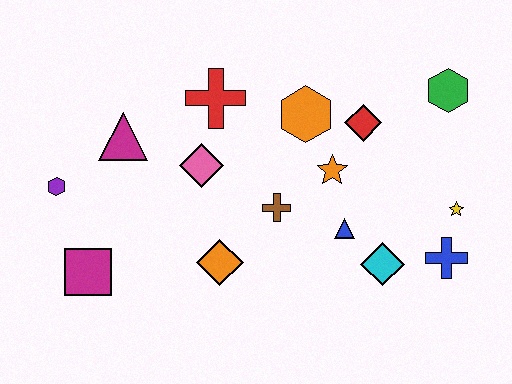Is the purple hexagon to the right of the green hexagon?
No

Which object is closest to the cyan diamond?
The blue triangle is closest to the cyan diamond.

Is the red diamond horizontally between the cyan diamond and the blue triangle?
Yes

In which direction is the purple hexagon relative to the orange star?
The purple hexagon is to the left of the orange star.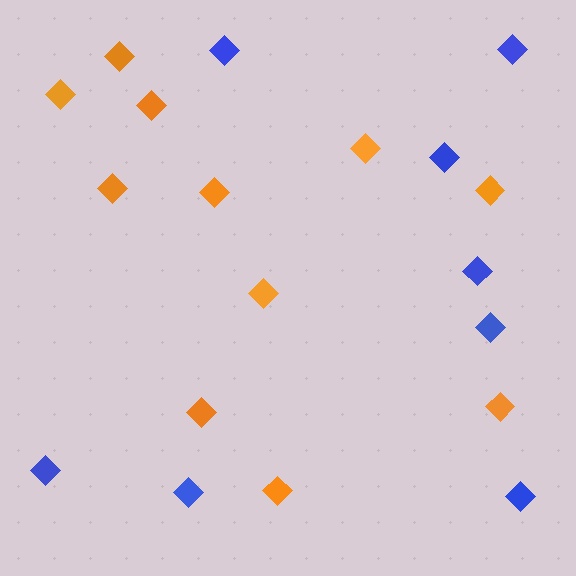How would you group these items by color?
There are 2 groups: one group of orange diamonds (11) and one group of blue diamonds (8).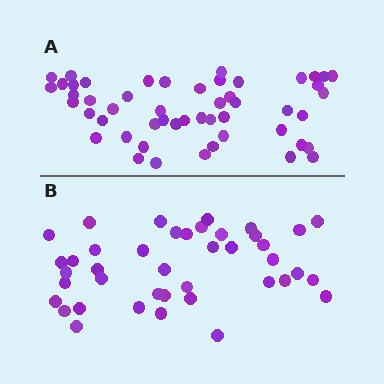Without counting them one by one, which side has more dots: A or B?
Region A (the top region) has more dots.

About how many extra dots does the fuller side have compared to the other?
Region A has roughly 10 or so more dots than region B.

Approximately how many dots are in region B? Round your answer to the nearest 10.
About 40 dots. (The exact count is 41, which rounds to 40.)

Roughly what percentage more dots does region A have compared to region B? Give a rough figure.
About 25% more.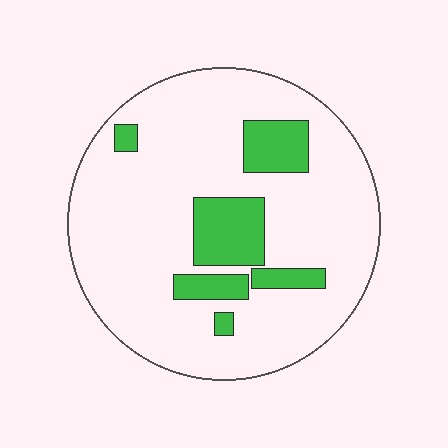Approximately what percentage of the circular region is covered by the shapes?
Approximately 15%.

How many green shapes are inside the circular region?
6.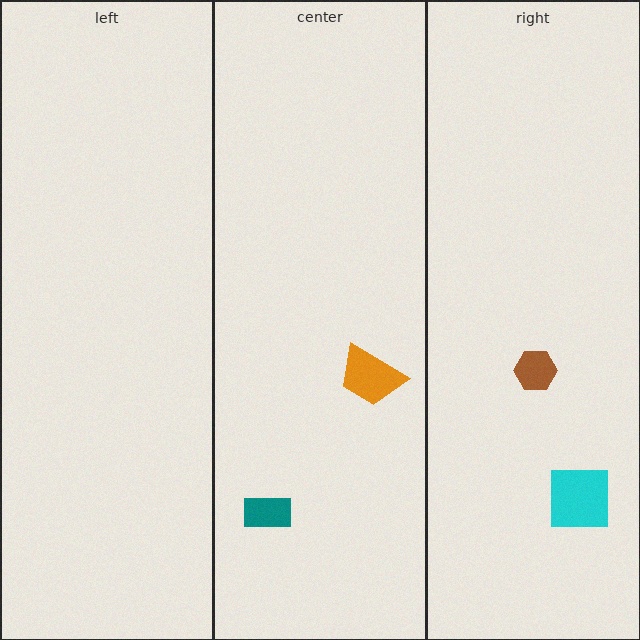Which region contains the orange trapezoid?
The center region.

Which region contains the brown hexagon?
The right region.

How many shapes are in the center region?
2.